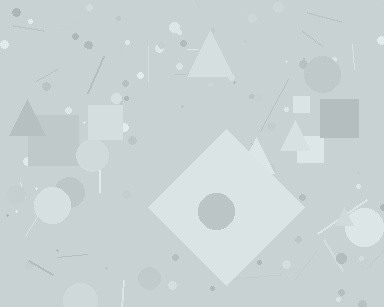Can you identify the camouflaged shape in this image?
The camouflaged shape is a diamond.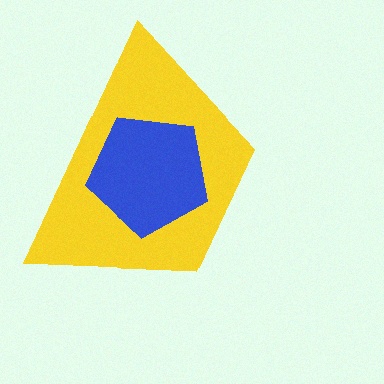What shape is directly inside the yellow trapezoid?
The blue pentagon.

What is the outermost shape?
The yellow trapezoid.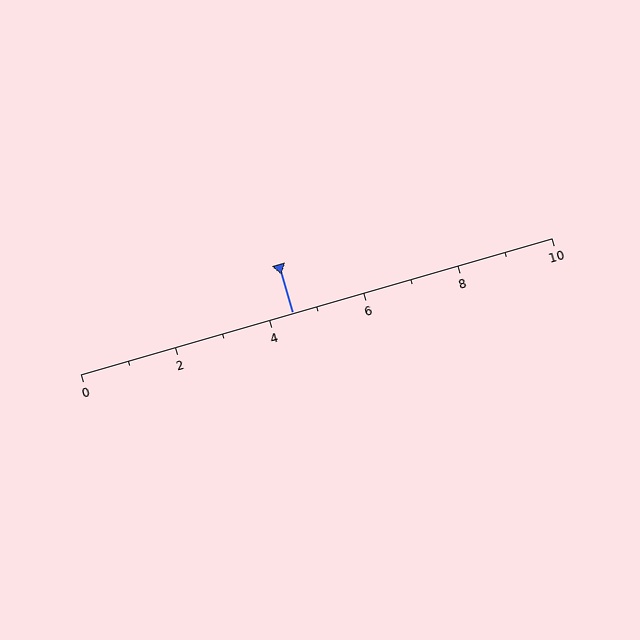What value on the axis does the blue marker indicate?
The marker indicates approximately 4.5.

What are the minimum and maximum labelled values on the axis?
The axis runs from 0 to 10.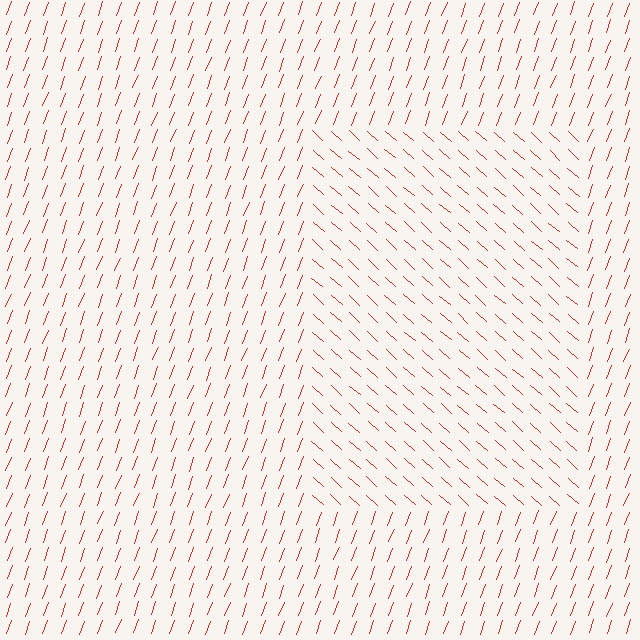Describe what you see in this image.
The image is filled with small red line segments. A rectangle region in the image has lines oriented differently from the surrounding lines, creating a visible texture boundary.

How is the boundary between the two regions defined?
The boundary is defined purely by a change in line orientation (approximately 69 degrees difference). All lines are the same color and thickness.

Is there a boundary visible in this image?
Yes, there is a texture boundary formed by a change in line orientation.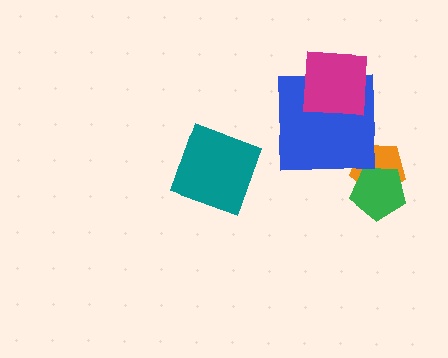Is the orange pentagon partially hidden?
Yes, it is partially covered by another shape.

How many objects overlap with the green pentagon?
1 object overlaps with the green pentagon.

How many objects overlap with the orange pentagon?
1 object overlaps with the orange pentagon.